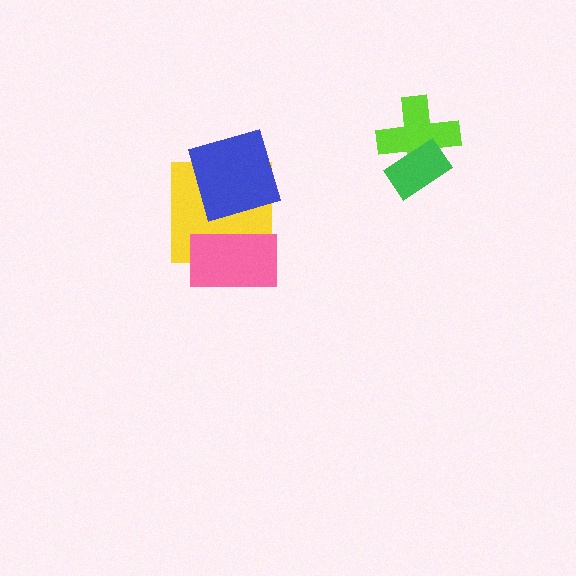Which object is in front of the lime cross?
The green rectangle is in front of the lime cross.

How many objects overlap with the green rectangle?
1 object overlaps with the green rectangle.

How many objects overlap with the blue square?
1 object overlaps with the blue square.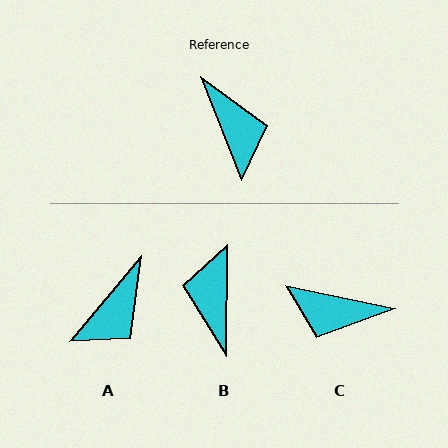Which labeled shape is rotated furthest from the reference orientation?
B, about 158 degrees away.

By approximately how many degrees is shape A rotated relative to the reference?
Approximately 61 degrees clockwise.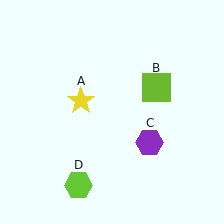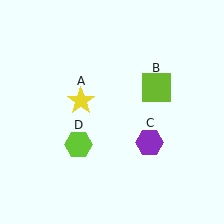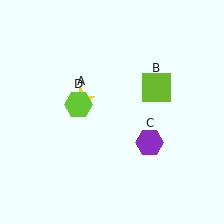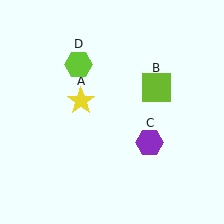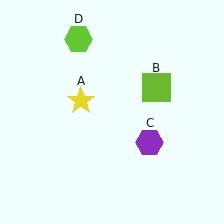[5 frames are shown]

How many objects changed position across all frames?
1 object changed position: lime hexagon (object D).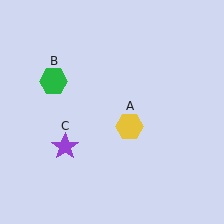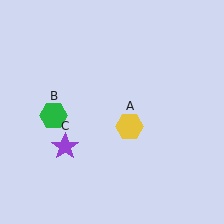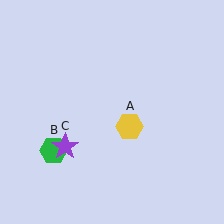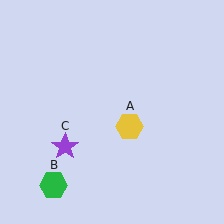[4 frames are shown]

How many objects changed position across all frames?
1 object changed position: green hexagon (object B).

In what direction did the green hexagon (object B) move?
The green hexagon (object B) moved down.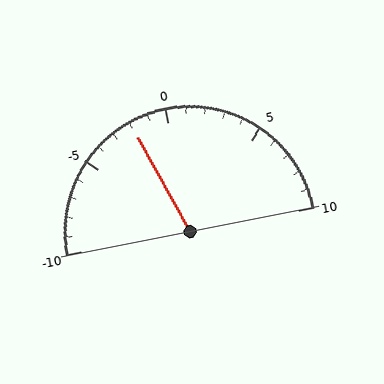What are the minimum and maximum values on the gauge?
The gauge ranges from -10 to 10.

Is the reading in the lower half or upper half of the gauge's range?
The reading is in the lower half of the range (-10 to 10).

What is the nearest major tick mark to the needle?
The nearest major tick mark is 0.